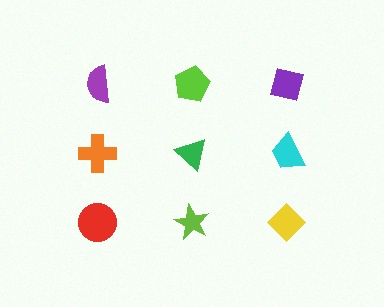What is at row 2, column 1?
An orange cross.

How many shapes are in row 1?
3 shapes.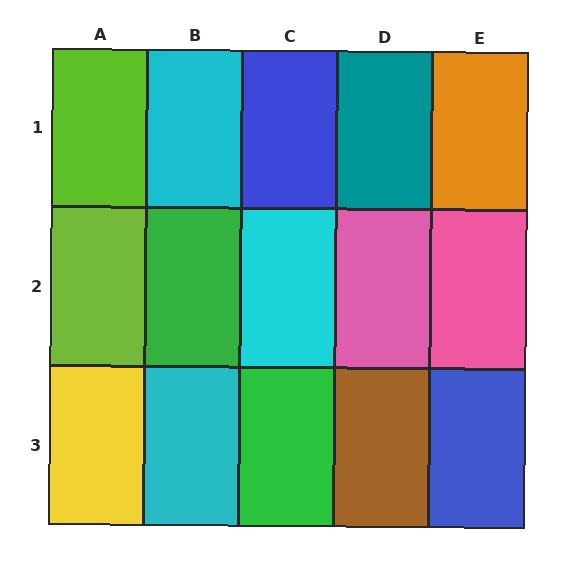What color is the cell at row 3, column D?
Brown.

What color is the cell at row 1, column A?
Lime.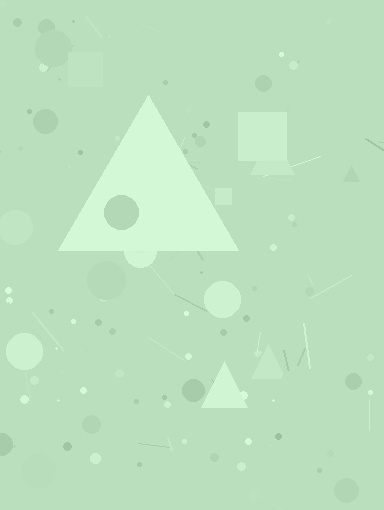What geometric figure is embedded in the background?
A triangle is embedded in the background.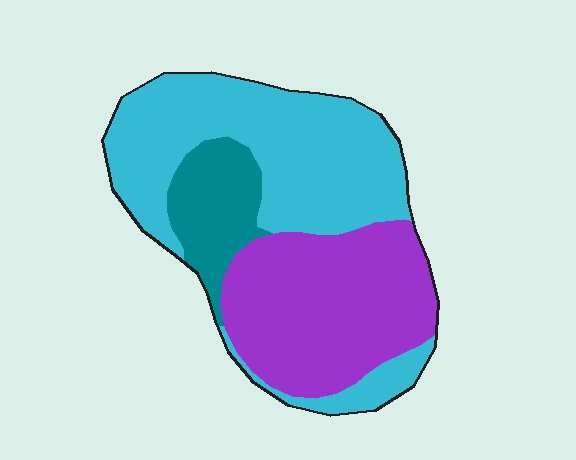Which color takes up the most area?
Cyan, at roughly 50%.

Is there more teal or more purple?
Purple.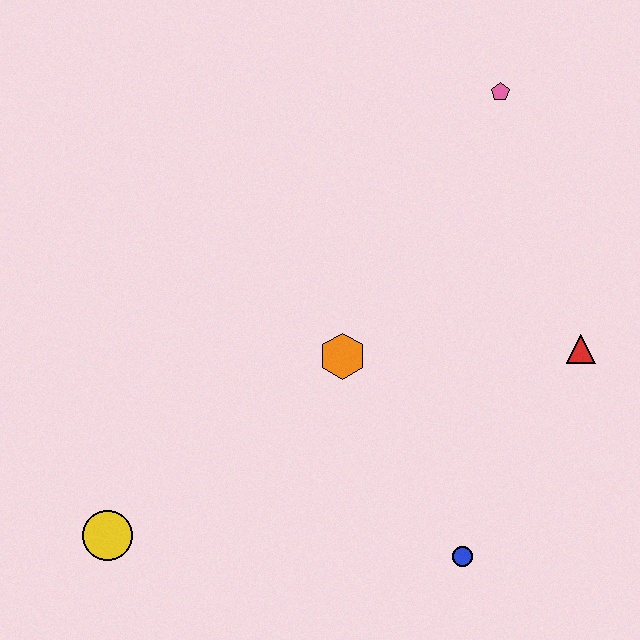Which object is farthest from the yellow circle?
The pink pentagon is farthest from the yellow circle.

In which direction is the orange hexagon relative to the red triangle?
The orange hexagon is to the left of the red triangle.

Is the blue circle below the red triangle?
Yes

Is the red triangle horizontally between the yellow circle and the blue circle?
No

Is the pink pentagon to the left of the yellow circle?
No